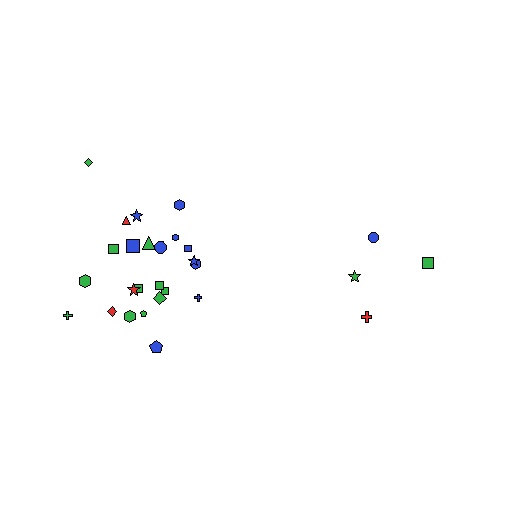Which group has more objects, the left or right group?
The left group.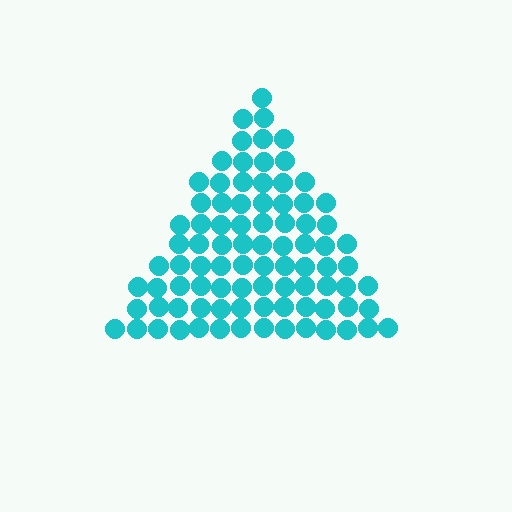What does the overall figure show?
The overall figure shows a triangle.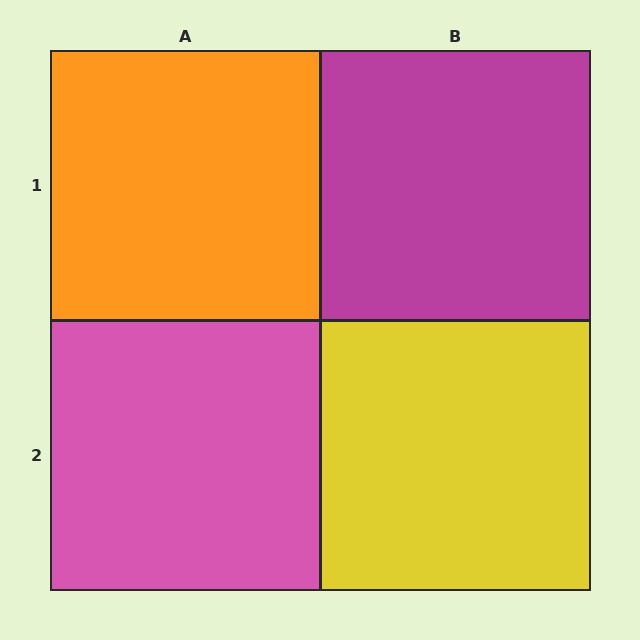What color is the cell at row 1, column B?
Magenta.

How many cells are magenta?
1 cell is magenta.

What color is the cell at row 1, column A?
Orange.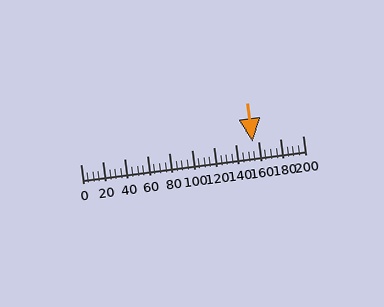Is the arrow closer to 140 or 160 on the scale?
The arrow is closer to 160.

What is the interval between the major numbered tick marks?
The major tick marks are spaced 20 units apart.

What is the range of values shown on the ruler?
The ruler shows values from 0 to 200.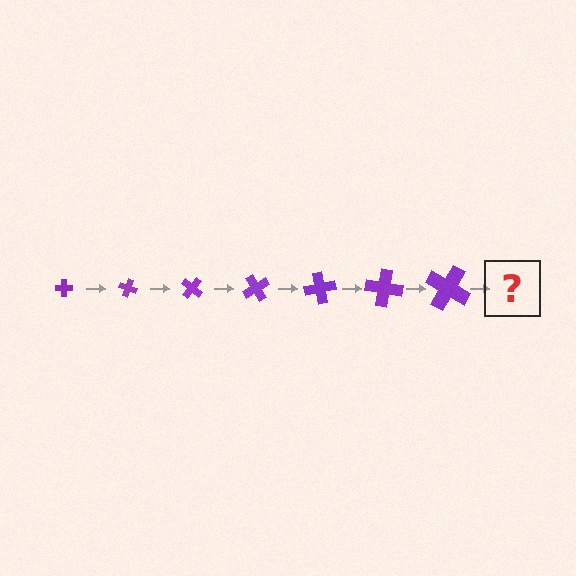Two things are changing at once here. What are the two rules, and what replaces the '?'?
The two rules are that the cross grows larger each step and it rotates 20 degrees each step. The '?' should be a cross, larger than the previous one and rotated 140 degrees from the start.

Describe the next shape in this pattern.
It should be a cross, larger than the previous one and rotated 140 degrees from the start.